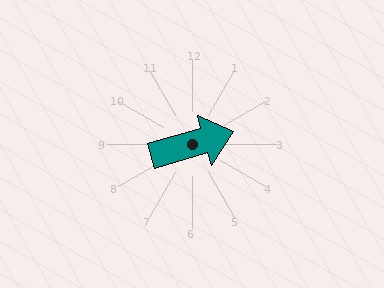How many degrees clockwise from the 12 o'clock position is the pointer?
Approximately 74 degrees.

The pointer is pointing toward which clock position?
Roughly 2 o'clock.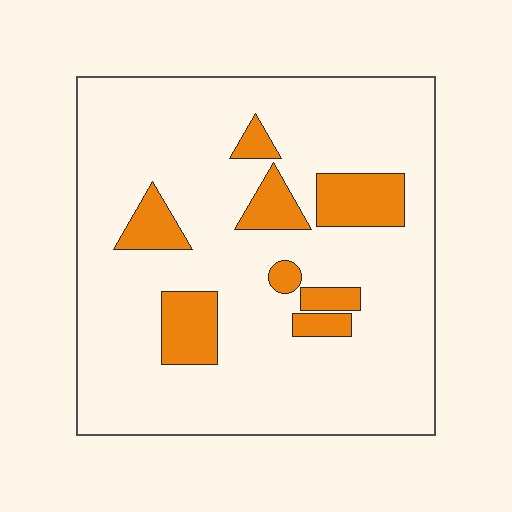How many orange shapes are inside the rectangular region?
8.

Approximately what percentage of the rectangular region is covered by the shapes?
Approximately 15%.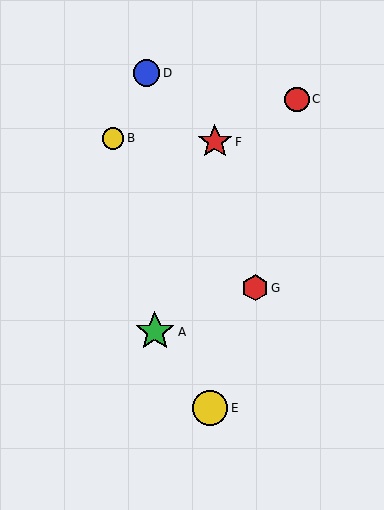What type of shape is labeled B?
Shape B is a yellow circle.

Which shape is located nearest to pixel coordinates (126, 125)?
The yellow circle (labeled B) at (113, 138) is nearest to that location.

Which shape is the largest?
The green star (labeled A) is the largest.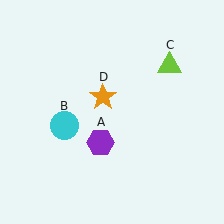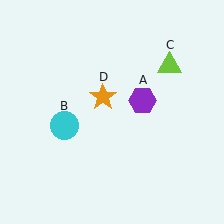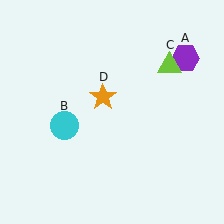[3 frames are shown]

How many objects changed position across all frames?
1 object changed position: purple hexagon (object A).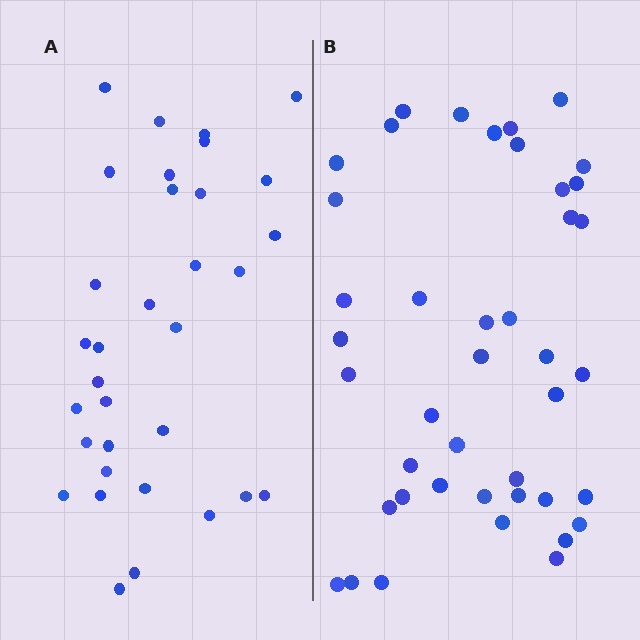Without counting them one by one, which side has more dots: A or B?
Region B (the right region) has more dots.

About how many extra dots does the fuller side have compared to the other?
Region B has roughly 8 or so more dots than region A.